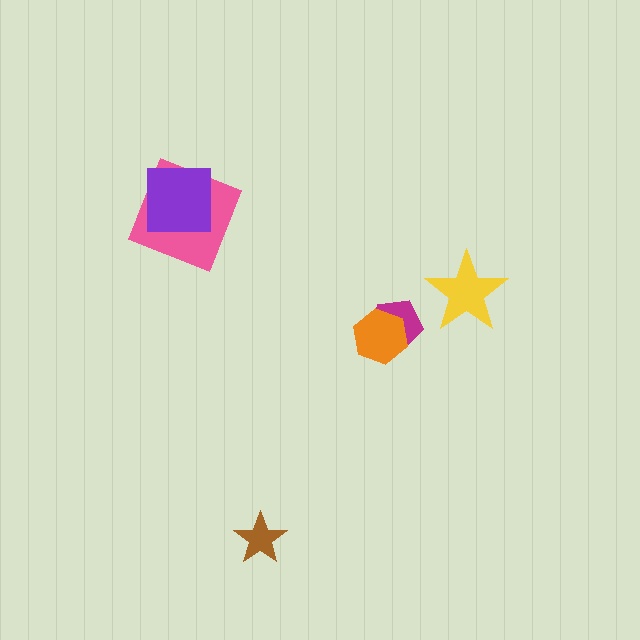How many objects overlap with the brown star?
0 objects overlap with the brown star.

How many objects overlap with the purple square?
1 object overlaps with the purple square.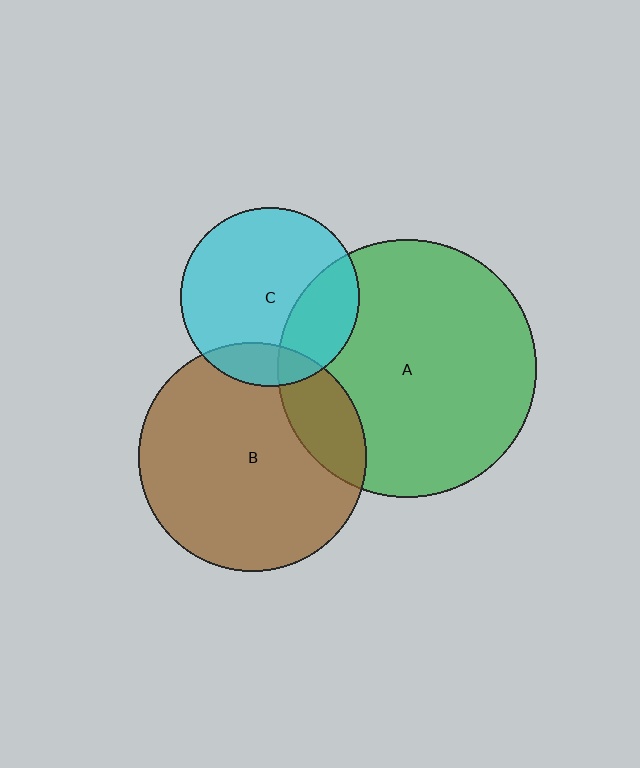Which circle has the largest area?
Circle A (green).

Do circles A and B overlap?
Yes.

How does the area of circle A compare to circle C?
Approximately 2.1 times.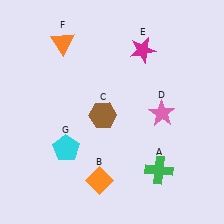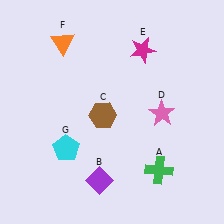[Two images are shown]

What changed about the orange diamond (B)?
In Image 1, B is orange. In Image 2, it changed to purple.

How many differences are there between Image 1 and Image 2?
There is 1 difference between the two images.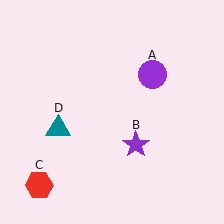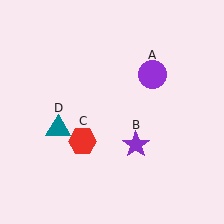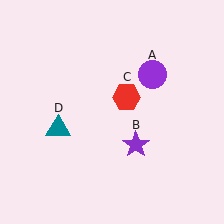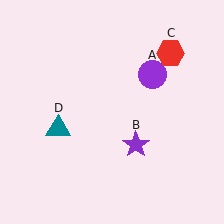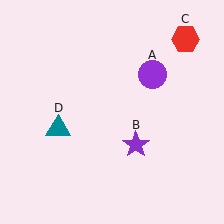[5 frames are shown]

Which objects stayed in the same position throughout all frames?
Purple circle (object A) and purple star (object B) and teal triangle (object D) remained stationary.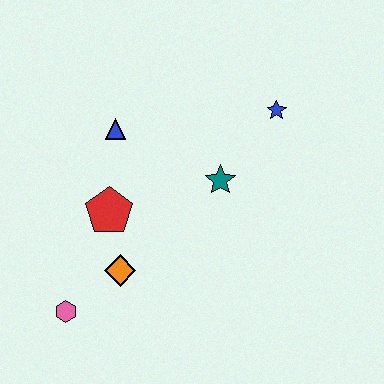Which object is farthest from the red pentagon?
The blue star is farthest from the red pentagon.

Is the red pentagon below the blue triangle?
Yes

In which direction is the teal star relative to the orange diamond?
The teal star is to the right of the orange diamond.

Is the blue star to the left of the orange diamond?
No